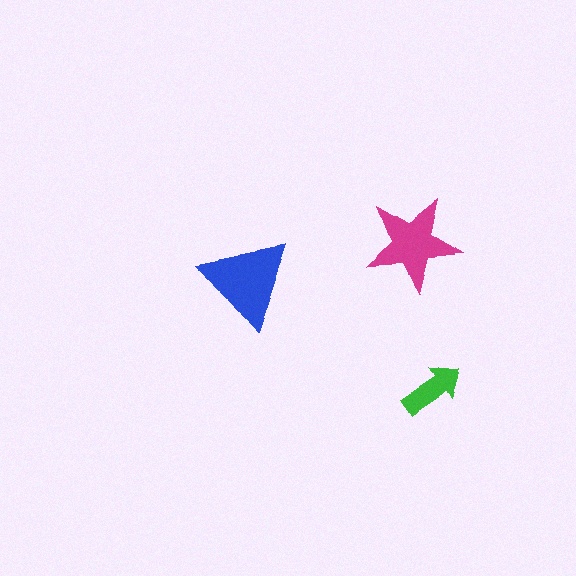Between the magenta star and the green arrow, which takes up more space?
The magenta star.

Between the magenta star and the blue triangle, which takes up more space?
The blue triangle.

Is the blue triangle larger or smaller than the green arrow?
Larger.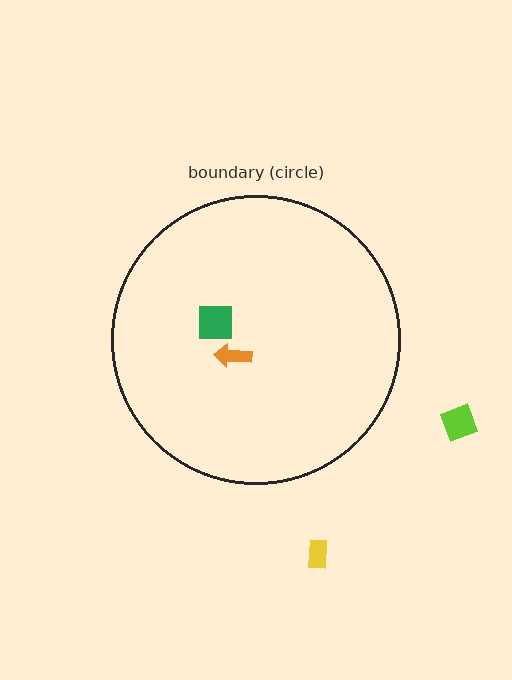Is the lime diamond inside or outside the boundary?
Outside.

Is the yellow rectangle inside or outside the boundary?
Outside.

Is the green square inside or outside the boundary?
Inside.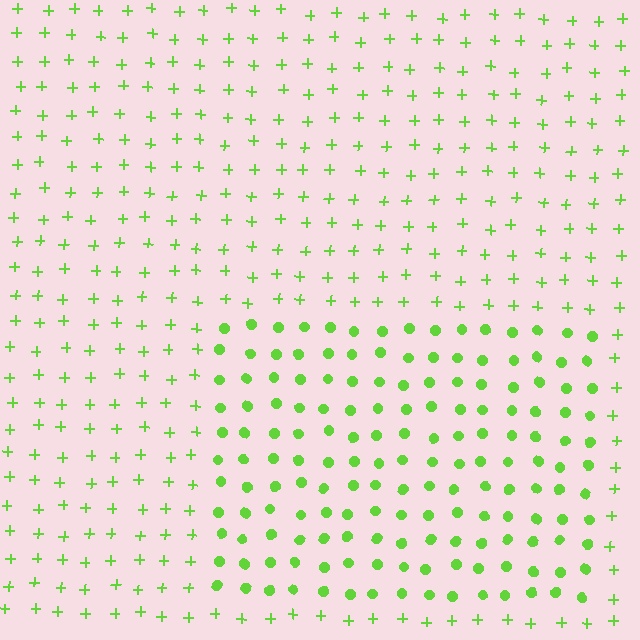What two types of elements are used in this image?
The image uses circles inside the rectangle region and plus signs outside it.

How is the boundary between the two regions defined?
The boundary is defined by a change in element shape: circles inside vs. plus signs outside. All elements share the same color and spacing.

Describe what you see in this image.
The image is filled with small lime elements arranged in a uniform grid. A rectangle-shaped region contains circles, while the surrounding area contains plus signs. The boundary is defined purely by the change in element shape.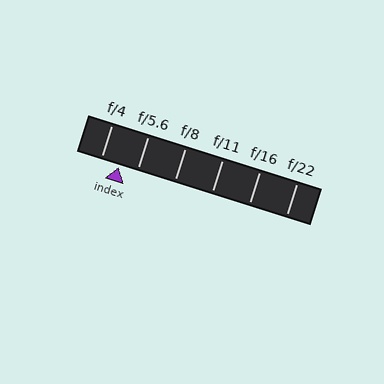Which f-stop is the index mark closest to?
The index mark is closest to f/5.6.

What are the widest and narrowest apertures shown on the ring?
The widest aperture shown is f/4 and the narrowest is f/22.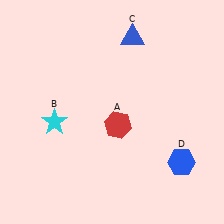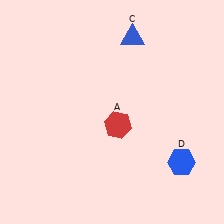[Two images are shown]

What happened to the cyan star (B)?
The cyan star (B) was removed in Image 2. It was in the bottom-left area of Image 1.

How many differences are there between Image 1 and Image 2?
There is 1 difference between the two images.